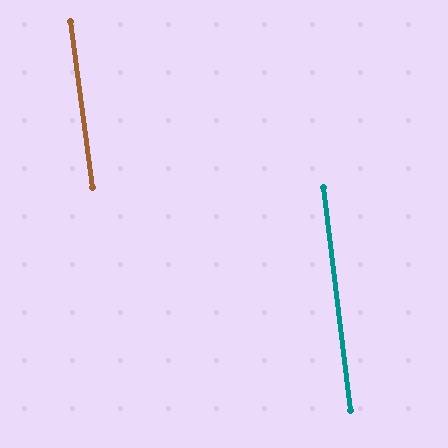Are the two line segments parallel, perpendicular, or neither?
Parallel — their directions differ by only 0.8°.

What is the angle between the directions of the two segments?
Approximately 1 degree.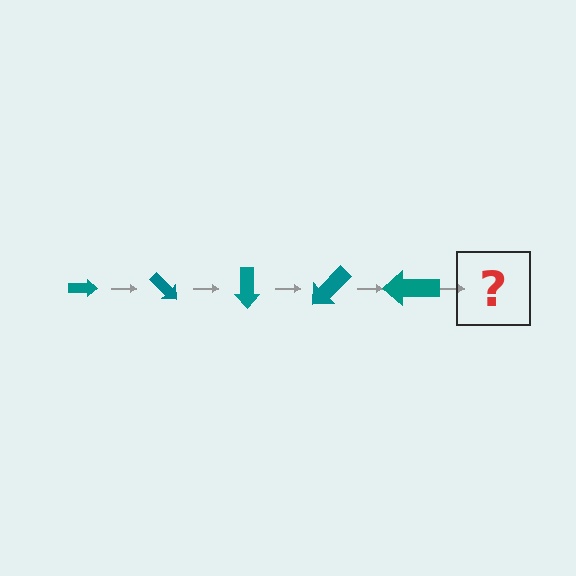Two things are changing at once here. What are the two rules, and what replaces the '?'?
The two rules are that the arrow grows larger each step and it rotates 45 degrees each step. The '?' should be an arrow, larger than the previous one and rotated 225 degrees from the start.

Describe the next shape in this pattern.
It should be an arrow, larger than the previous one and rotated 225 degrees from the start.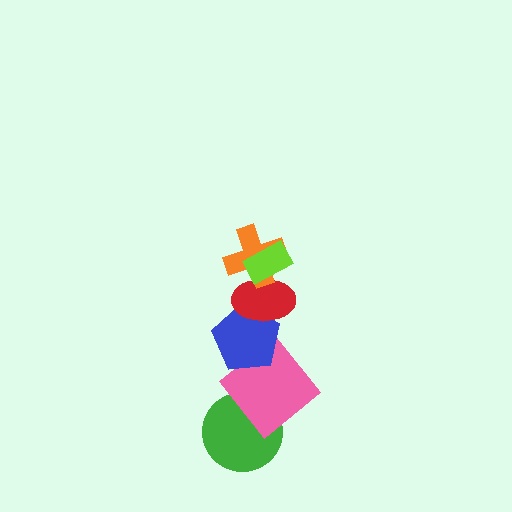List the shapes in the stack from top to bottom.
From top to bottom: the lime rectangle, the orange cross, the red ellipse, the blue pentagon, the pink diamond, the green circle.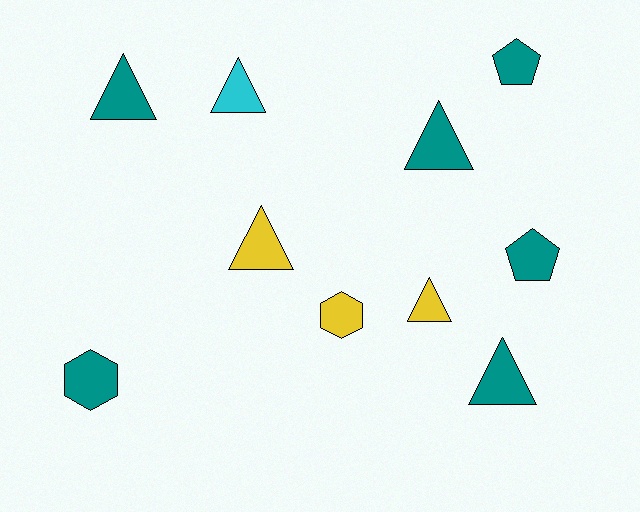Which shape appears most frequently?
Triangle, with 6 objects.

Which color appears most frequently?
Teal, with 6 objects.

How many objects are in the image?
There are 10 objects.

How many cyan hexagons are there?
There are no cyan hexagons.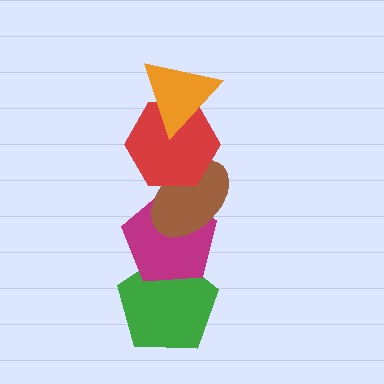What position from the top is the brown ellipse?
The brown ellipse is 3rd from the top.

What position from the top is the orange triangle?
The orange triangle is 1st from the top.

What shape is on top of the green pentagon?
The magenta pentagon is on top of the green pentagon.